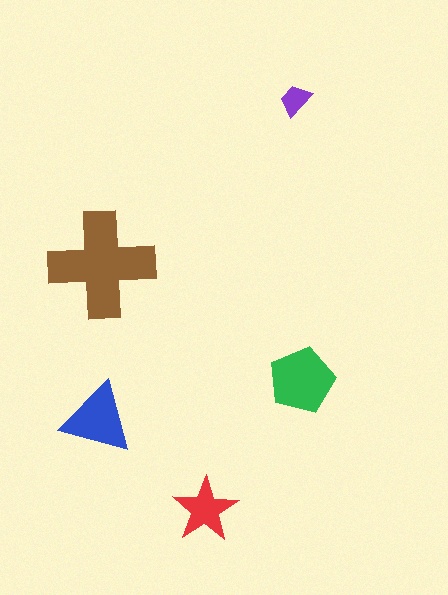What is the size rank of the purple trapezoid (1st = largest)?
5th.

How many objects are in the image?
There are 5 objects in the image.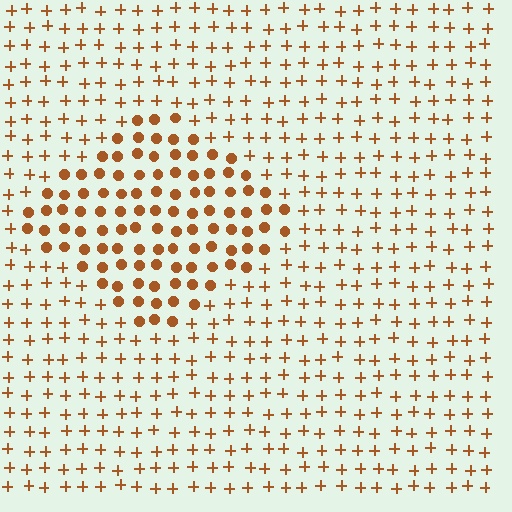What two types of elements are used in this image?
The image uses circles inside the diamond region and plus signs outside it.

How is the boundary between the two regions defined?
The boundary is defined by a change in element shape: circles inside vs. plus signs outside. All elements share the same color and spacing.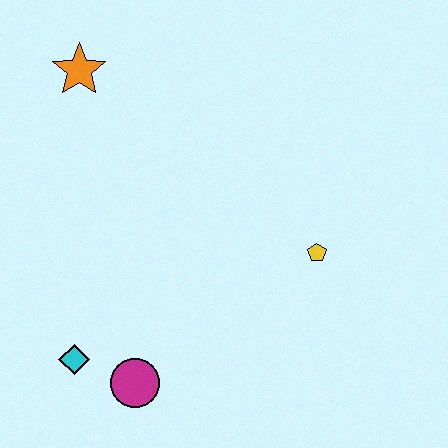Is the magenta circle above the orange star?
No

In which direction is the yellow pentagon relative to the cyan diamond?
The yellow pentagon is to the right of the cyan diamond.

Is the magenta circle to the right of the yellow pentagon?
No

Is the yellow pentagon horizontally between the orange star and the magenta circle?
No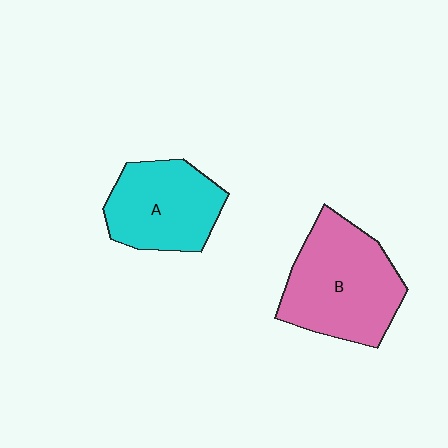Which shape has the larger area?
Shape B (pink).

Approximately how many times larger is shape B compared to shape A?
Approximately 1.3 times.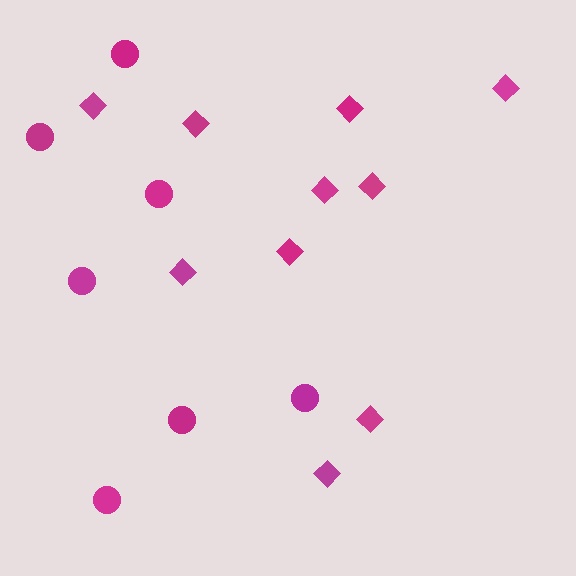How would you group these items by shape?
There are 2 groups: one group of diamonds (10) and one group of circles (7).